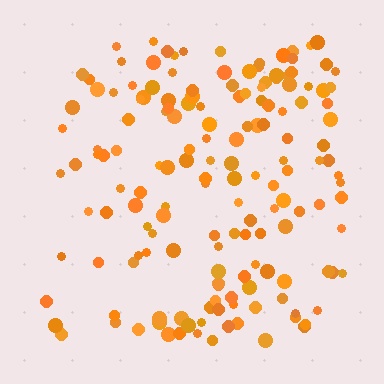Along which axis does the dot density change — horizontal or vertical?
Horizontal.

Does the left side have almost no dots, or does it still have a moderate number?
Still a moderate number, just noticeably fewer than the right.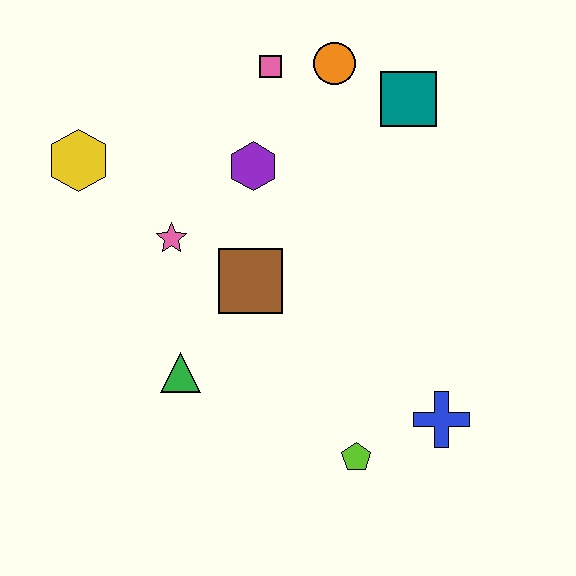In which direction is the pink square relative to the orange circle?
The pink square is to the left of the orange circle.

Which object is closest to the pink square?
The orange circle is closest to the pink square.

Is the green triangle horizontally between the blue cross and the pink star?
Yes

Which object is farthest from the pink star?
The blue cross is farthest from the pink star.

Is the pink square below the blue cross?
No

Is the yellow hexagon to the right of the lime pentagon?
No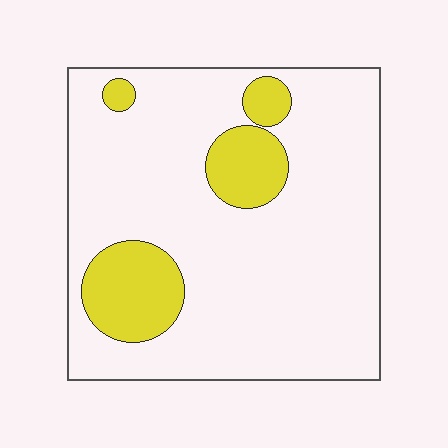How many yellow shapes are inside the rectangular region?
4.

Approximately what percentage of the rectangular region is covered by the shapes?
Approximately 15%.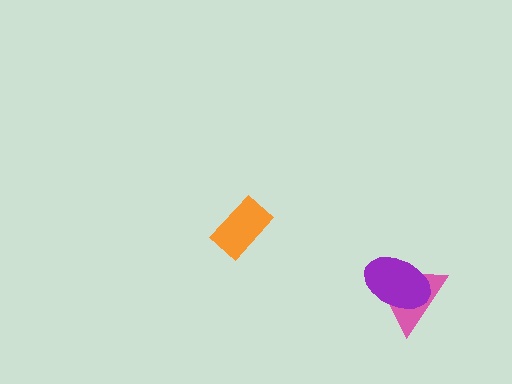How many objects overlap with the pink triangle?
1 object overlaps with the pink triangle.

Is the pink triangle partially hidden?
Yes, it is partially covered by another shape.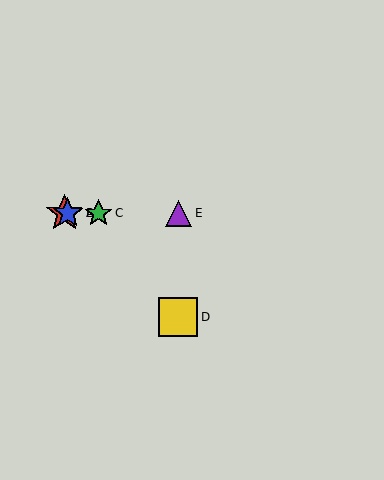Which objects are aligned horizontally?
Objects A, B, C, E are aligned horizontally.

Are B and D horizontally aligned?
No, B is at y≈213 and D is at y≈317.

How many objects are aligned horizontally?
4 objects (A, B, C, E) are aligned horizontally.